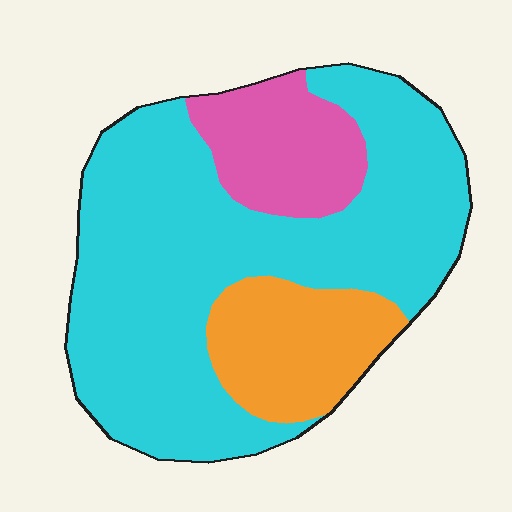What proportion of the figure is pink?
Pink takes up less than a quarter of the figure.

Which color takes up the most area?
Cyan, at roughly 70%.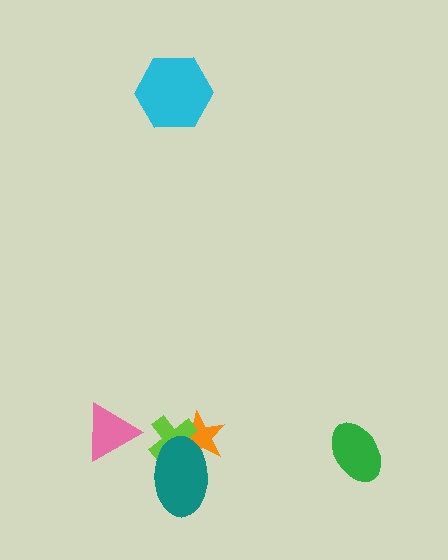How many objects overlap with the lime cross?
2 objects overlap with the lime cross.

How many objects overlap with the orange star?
2 objects overlap with the orange star.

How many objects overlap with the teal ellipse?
2 objects overlap with the teal ellipse.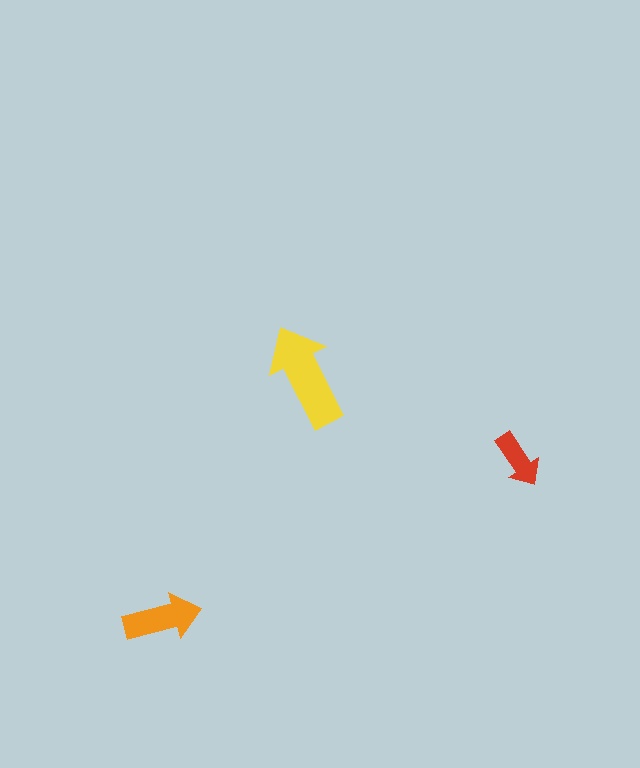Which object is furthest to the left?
The orange arrow is leftmost.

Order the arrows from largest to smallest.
the yellow one, the orange one, the red one.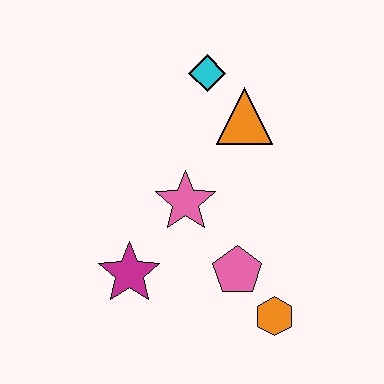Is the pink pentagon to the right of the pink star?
Yes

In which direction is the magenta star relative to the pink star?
The magenta star is below the pink star.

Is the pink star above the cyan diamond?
No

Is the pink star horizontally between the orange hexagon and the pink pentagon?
No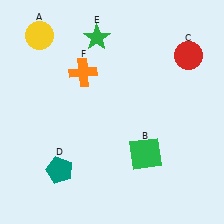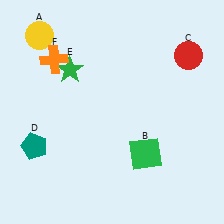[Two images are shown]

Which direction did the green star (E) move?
The green star (E) moved down.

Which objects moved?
The objects that moved are: the teal pentagon (D), the green star (E), the orange cross (F).